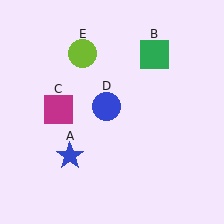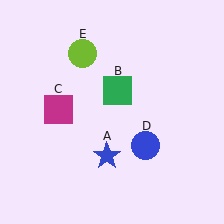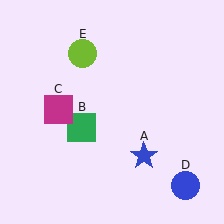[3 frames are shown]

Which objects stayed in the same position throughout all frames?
Magenta square (object C) and lime circle (object E) remained stationary.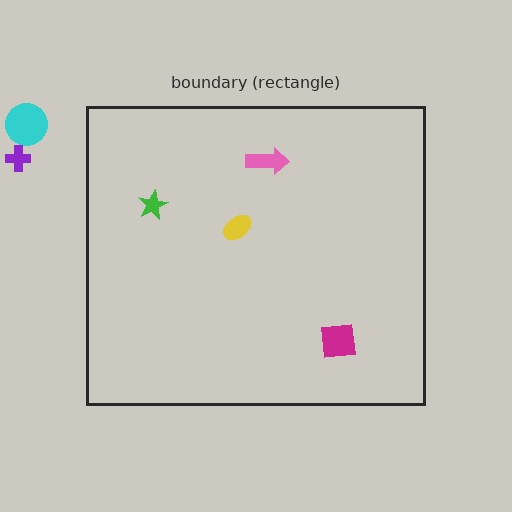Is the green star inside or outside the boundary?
Inside.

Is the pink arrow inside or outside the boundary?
Inside.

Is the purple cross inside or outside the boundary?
Outside.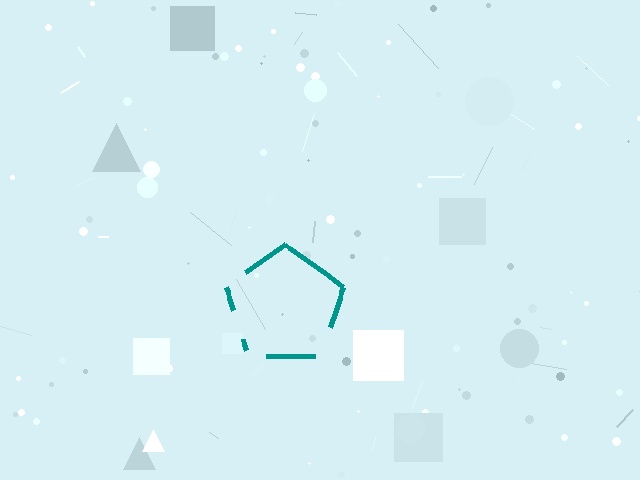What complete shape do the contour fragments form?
The contour fragments form a pentagon.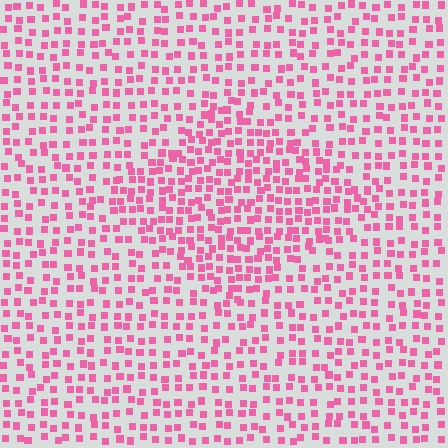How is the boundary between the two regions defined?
The boundary is defined by a change in element density (approximately 1.6x ratio). All elements are the same color, size, and shape.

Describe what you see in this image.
The image contains small pink elements arranged at two different densities. A diamond-shaped region is visible where the elements are more densely packed than the surrounding area.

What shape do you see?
I see a diamond.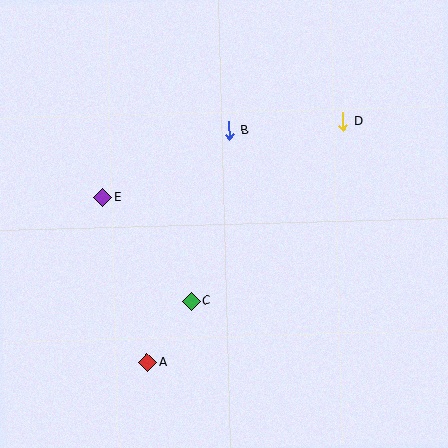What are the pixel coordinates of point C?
Point C is at (191, 301).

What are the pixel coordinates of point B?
Point B is at (229, 131).